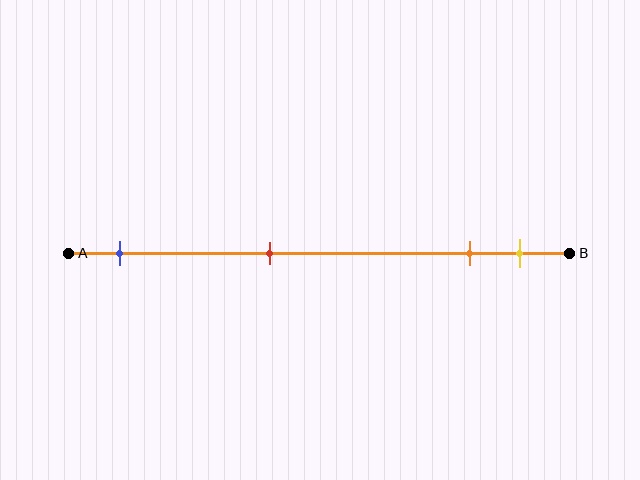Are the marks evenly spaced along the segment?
No, the marks are not evenly spaced.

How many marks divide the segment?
There are 4 marks dividing the segment.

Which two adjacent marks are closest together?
The orange and yellow marks are the closest adjacent pair.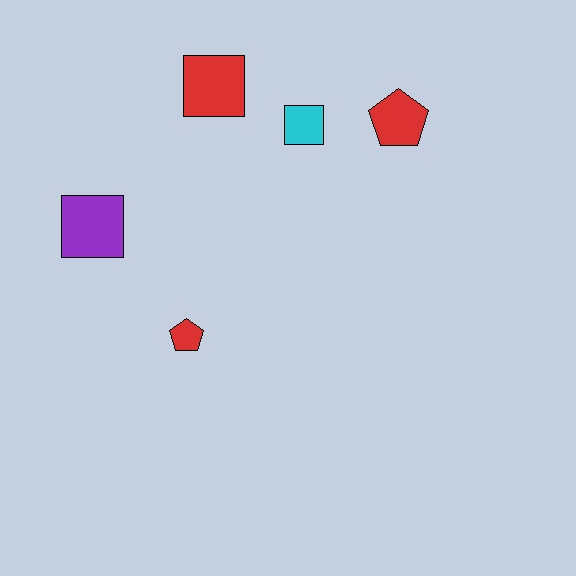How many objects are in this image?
There are 5 objects.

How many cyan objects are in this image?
There is 1 cyan object.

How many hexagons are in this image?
There are no hexagons.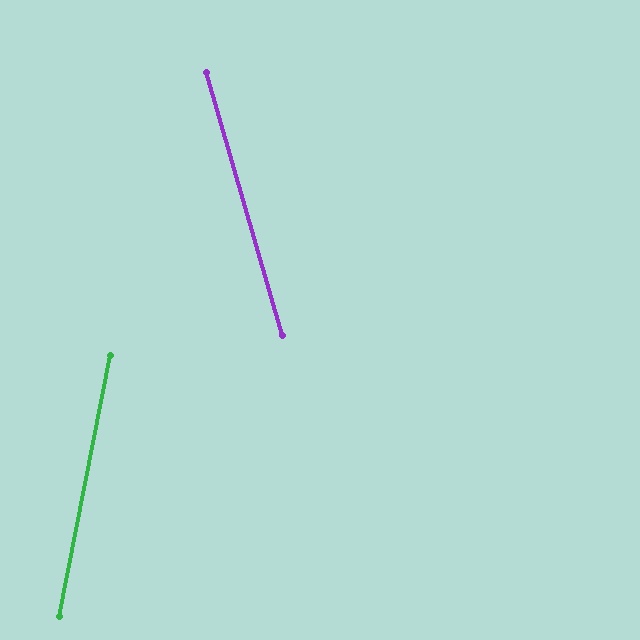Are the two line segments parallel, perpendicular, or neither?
Neither parallel nor perpendicular — they differ by about 27°.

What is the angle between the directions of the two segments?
Approximately 27 degrees.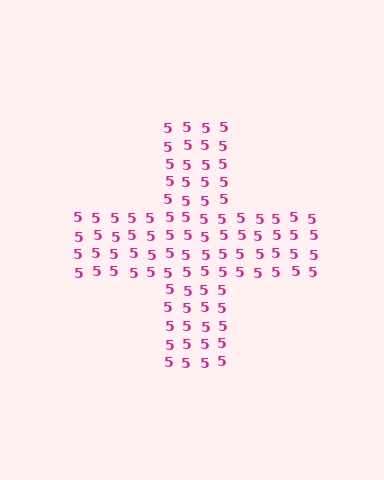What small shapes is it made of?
It is made of small digit 5's.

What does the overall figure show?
The overall figure shows a cross.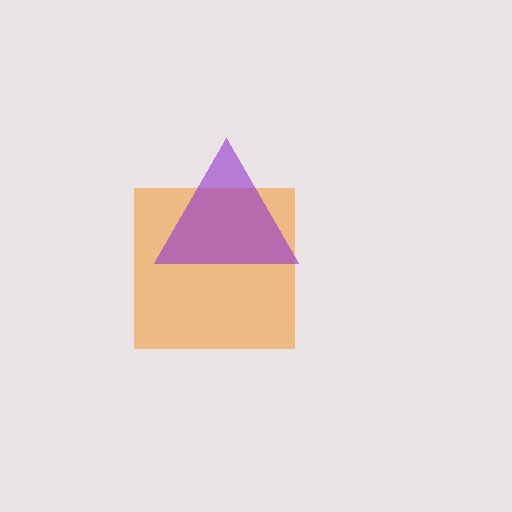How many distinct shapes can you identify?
There are 2 distinct shapes: an orange square, a purple triangle.